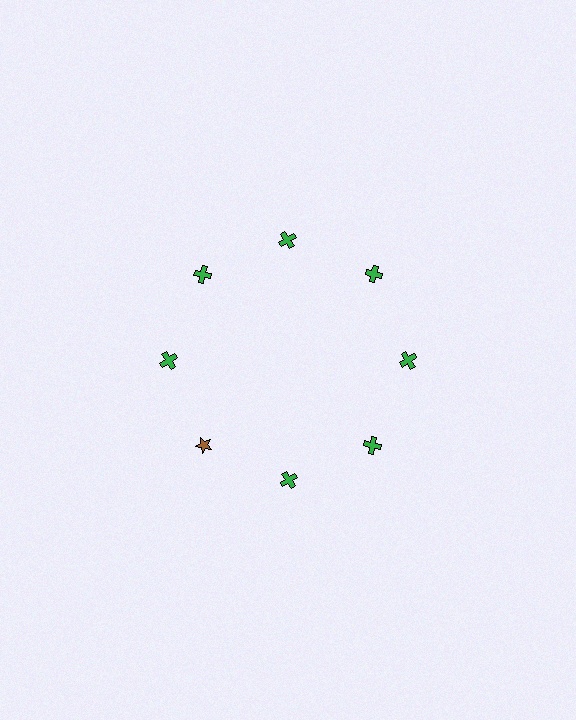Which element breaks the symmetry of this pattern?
The brown star at roughly the 8 o'clock position breaks the symmetry. All other shapes are green crosses.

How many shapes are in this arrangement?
There are 8 shapes arranged in a ring pattern.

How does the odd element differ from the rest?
It differs in both color (brown instead of green) and shape (star instead of cross).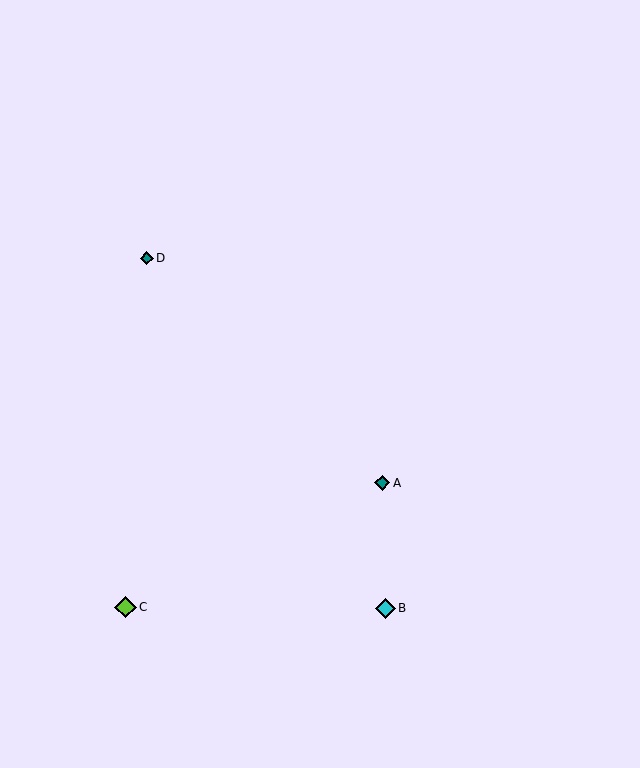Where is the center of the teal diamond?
The center of the teal diamond is at (147, 258).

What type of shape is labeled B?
Shape B is a cyan diamond.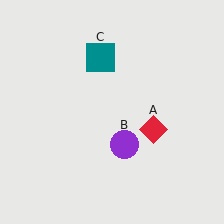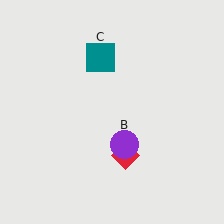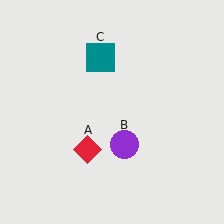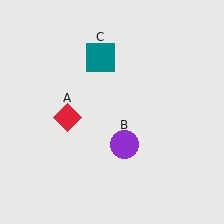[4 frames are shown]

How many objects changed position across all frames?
1 object changed position: red diamond (object A).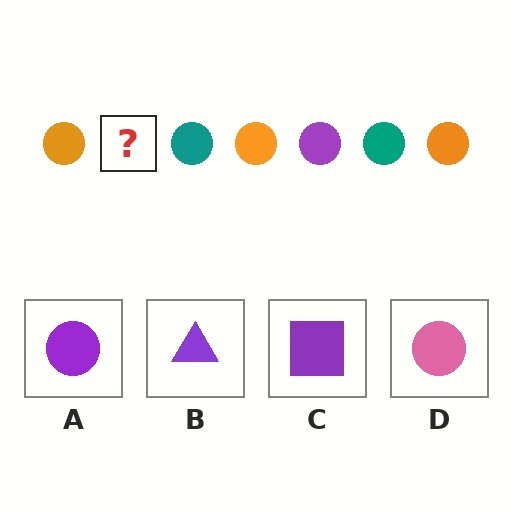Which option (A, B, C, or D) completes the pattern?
A.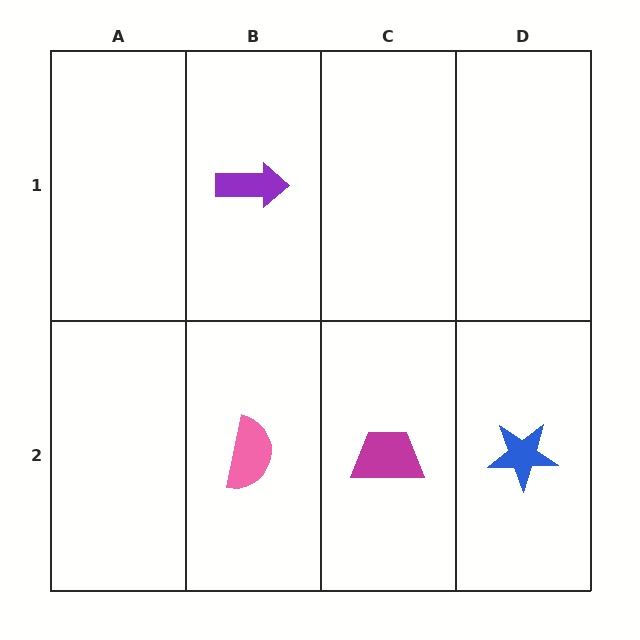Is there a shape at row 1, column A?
No, that cell is empty.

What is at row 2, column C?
A magenta trapezoid.